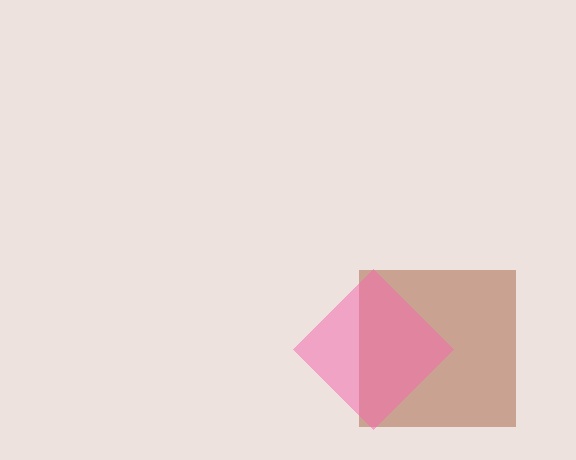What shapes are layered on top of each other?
The layered shapes are: a brown square, a pink diamond.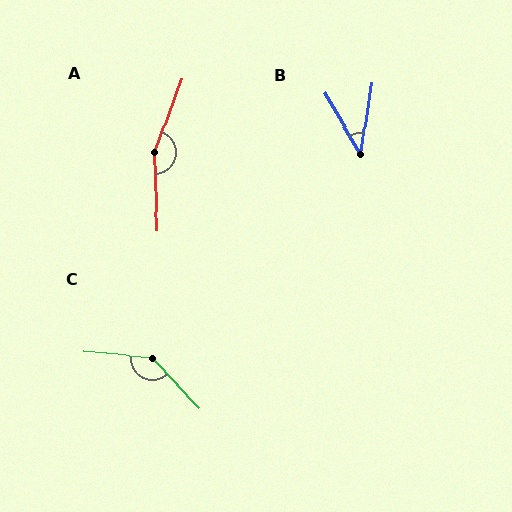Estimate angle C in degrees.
Approximately 138 degrees.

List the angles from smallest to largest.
B (39°), C (138°), A (158°).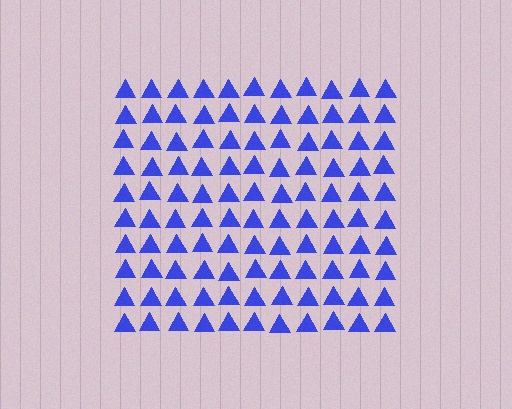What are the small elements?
The small elements are triangles.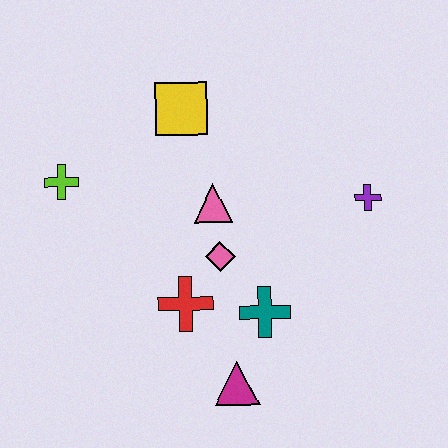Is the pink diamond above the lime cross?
No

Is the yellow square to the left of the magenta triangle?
Yes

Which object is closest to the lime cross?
The yellow square is closest to the lime cross.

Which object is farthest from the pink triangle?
The magenta triangle is farthest from the pink triangle.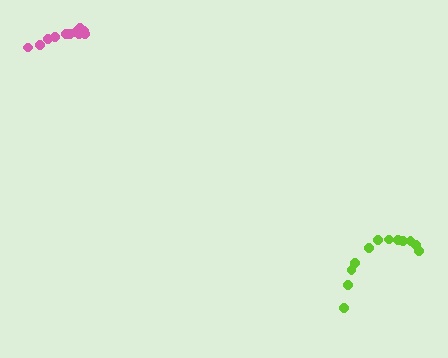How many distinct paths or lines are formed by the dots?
There are 2 distinct paths.